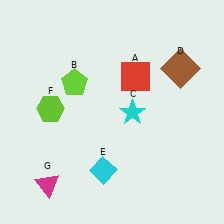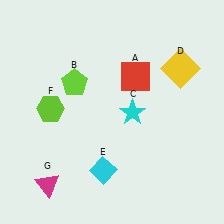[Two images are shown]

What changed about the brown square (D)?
In Image 1, D is brown. In Image 2, it changed to yellow.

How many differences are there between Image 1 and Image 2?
There is 1 difference between the two images.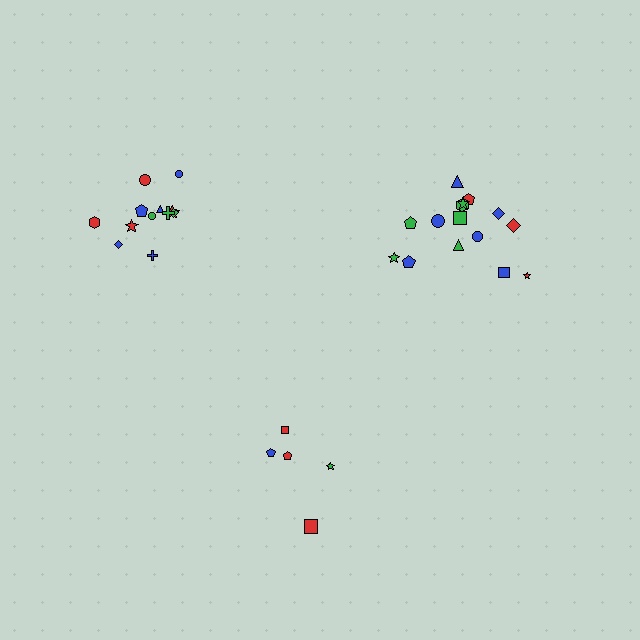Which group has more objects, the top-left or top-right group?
The top-right group.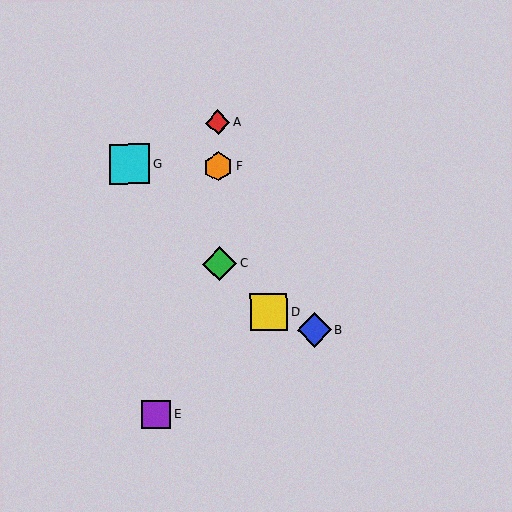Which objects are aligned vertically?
Objects A, C, F are aligned vertically.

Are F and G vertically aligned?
No, F is at x≈218 and G is at x≈129.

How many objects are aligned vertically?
3 objects (A, C, F) are aligned vertically.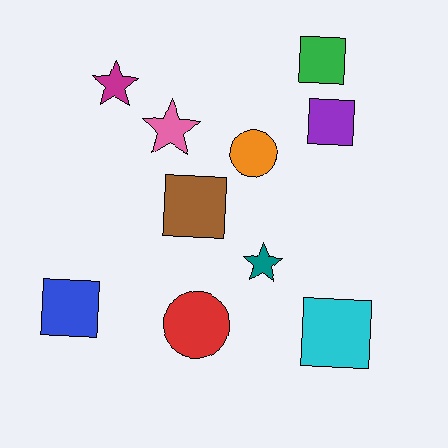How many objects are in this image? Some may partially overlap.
There are 10 objects.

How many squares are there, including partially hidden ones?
There are 5 squares.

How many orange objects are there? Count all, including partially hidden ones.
There is 1 orange object.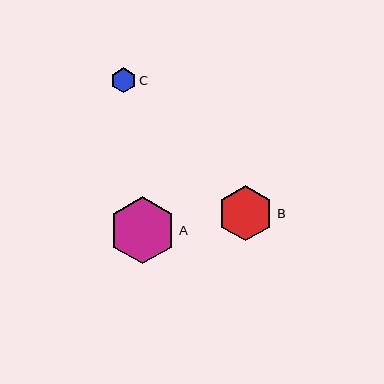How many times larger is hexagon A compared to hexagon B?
Hexagon A is approximately 1.2 times the size of hexagon B.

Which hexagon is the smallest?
Hexagon C is the smallest with a size of approximately 25 pixels.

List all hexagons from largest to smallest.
From largest to smallest: A, B, C.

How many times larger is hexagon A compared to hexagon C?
Hexagon A is approximately 2.7 times the size of hexagon C.